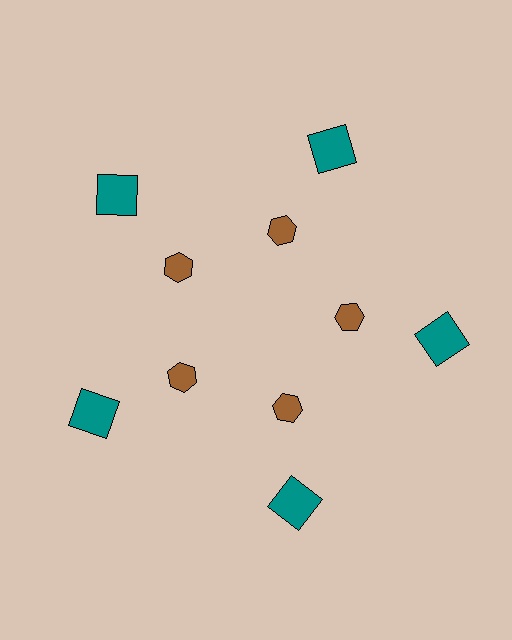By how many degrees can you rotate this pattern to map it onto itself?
The pattern maps onto itself every 72 degrees of rotation.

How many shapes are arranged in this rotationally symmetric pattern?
There are 10 shapes, arranged in 5 groups of 2.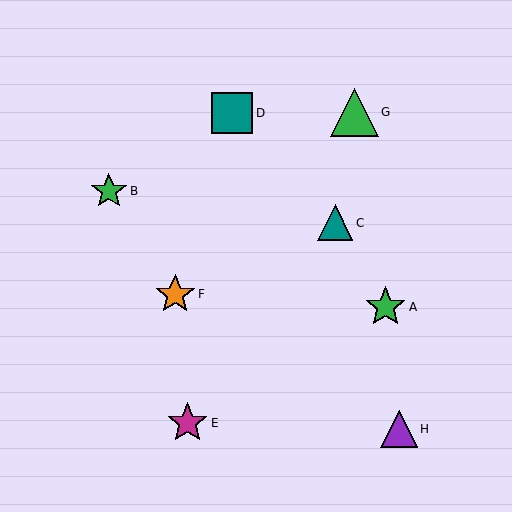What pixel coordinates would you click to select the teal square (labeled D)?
Click at (232, 113) to select the teal square D.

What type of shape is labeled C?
Shape C is a teal triangle.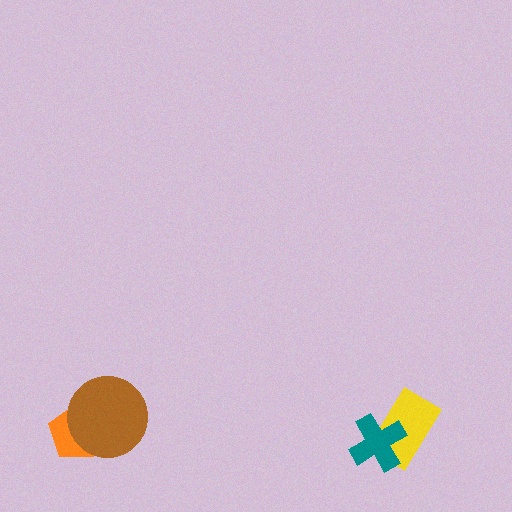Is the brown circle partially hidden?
No, no other shape covers it.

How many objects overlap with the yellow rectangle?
1 object overlaps with the yellow rectangle.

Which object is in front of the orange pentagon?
The brown circle is in front of the orange pentagon.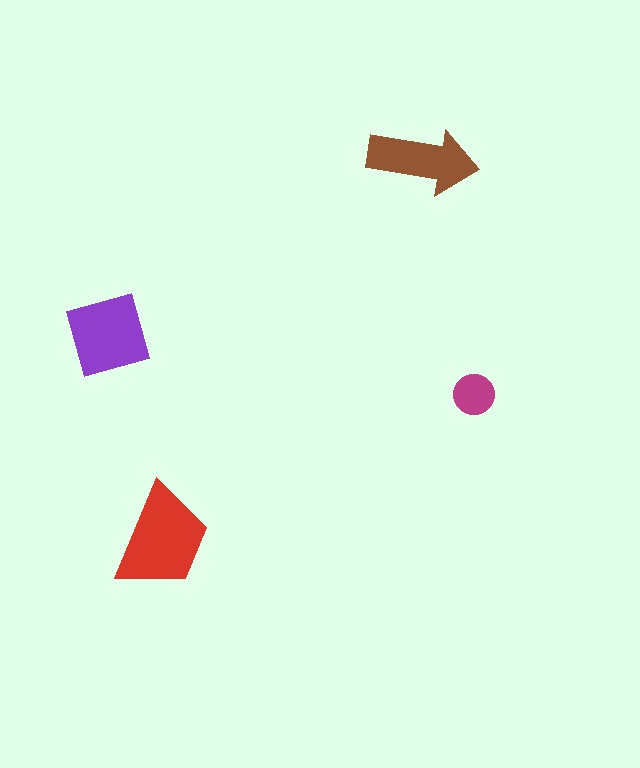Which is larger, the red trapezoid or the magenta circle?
The red trapezoid.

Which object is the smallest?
The magenta circle.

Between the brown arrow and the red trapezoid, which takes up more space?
The red trapezoid.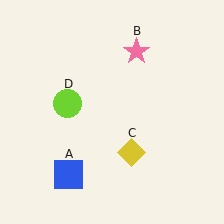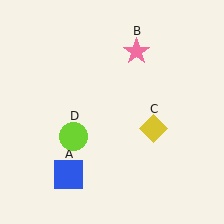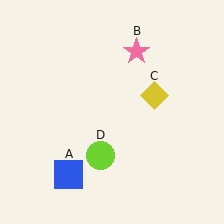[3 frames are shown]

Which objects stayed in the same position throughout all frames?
Blue square (object A) and pink star (object B) remained stationary.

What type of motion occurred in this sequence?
The yellow diamond (object C), lime circle (object D) rotated counterclockwise around the center of the scene.